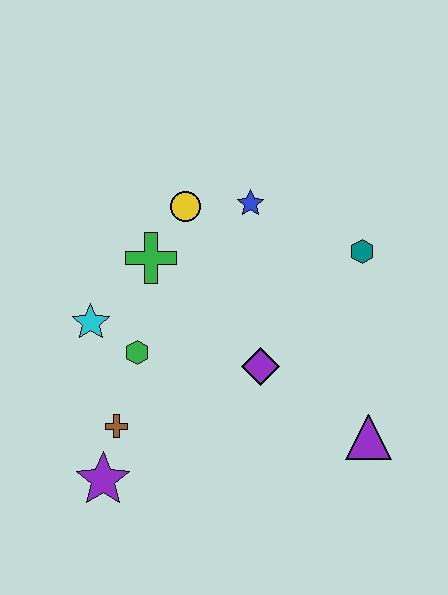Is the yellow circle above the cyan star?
Yes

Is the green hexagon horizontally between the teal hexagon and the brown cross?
Yes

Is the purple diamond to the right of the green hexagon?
Yes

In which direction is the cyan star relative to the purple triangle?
The cyan star is to the left of the purple triangle.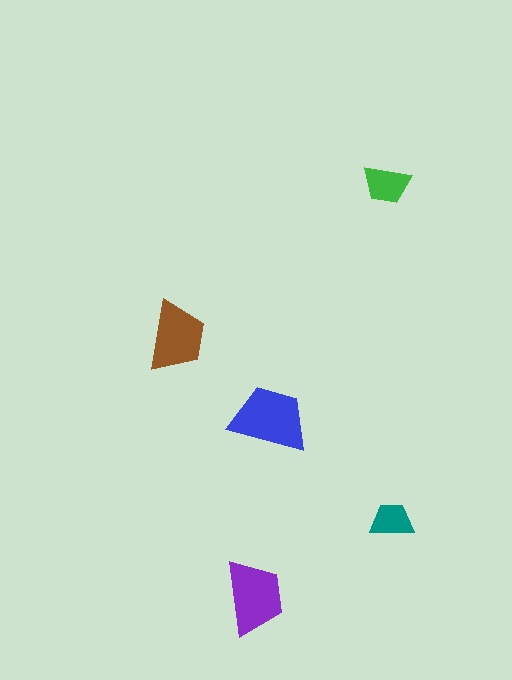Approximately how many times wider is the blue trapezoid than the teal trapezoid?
About 2 times wider.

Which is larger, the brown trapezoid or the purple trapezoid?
The purple one.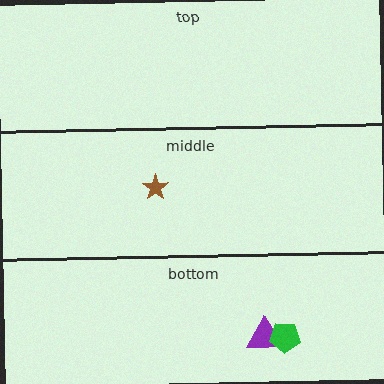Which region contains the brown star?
The middle region.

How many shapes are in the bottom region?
2.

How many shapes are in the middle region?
1.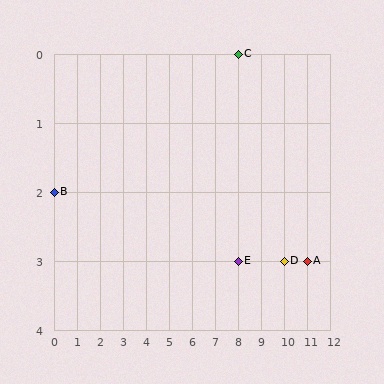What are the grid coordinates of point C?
Point C is at grid coordinates (8, 0).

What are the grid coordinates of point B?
Point B is at grid coordinates (0, 2).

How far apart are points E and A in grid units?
Points E and A are 3 columns apart.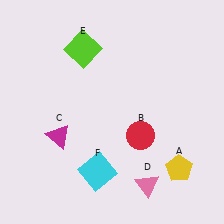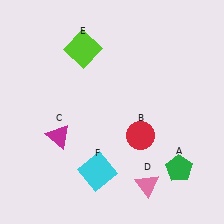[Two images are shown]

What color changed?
The pentagon (A) changed from yellow in Image 1 to green in Image 2.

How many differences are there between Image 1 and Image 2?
There is 1 difference between the two images.